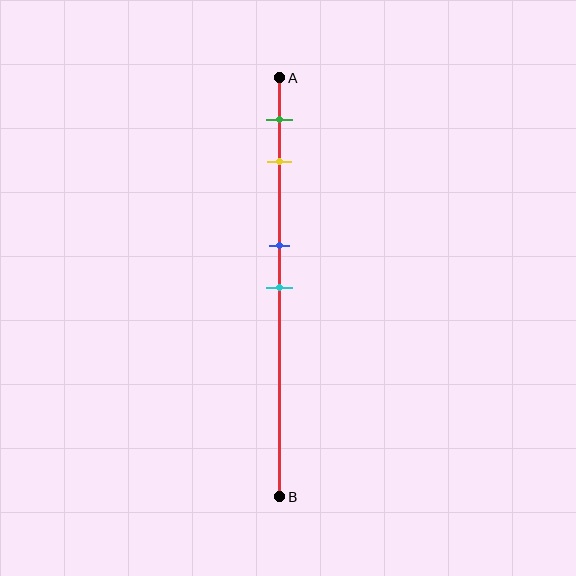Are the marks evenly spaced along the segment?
No, the marks are not evenly spaced.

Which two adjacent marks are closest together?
The blue and cyan marks are the closest adjacent pair.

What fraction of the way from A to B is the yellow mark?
The yellow mark is approximately 20% (0.2) of the way from A to B.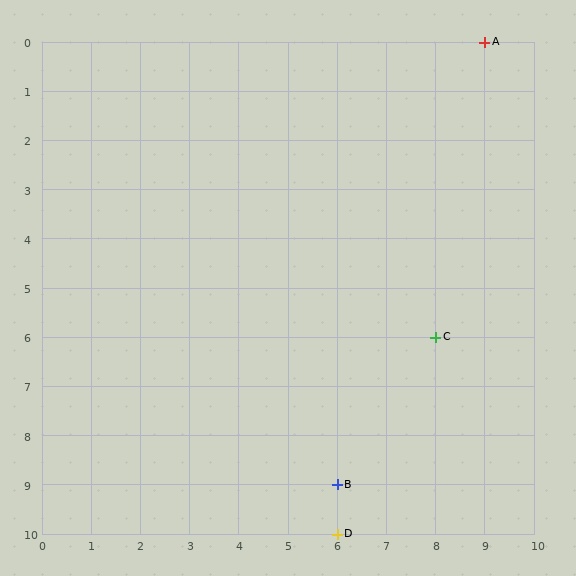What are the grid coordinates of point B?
Point B is at grid coordinates (6, 9).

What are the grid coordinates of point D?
Point D is at grid coordinates (6, 10).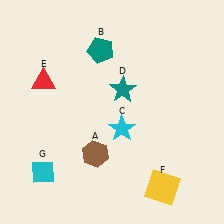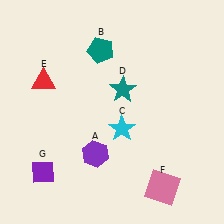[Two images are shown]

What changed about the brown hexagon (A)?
In Image 1, A is brown. In Image 2, it changed to purple.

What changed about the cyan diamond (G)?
In Image 1, G is cyan. In Image 2, it changed to purple.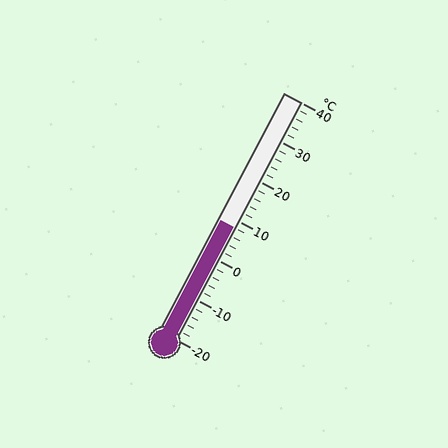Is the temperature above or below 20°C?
The temperature is below 20°C.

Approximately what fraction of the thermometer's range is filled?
The thermometer is filled to approximately 45% of its range.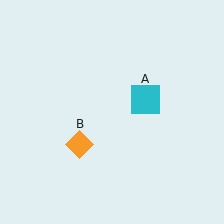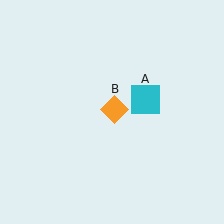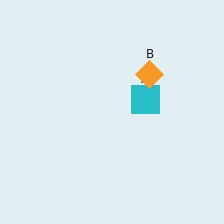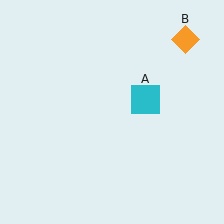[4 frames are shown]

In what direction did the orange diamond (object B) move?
The orange diamond (object B) moved up and to the right.